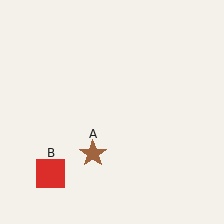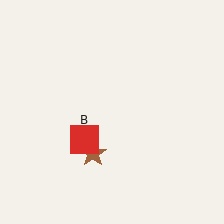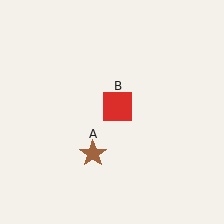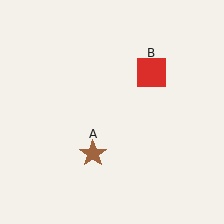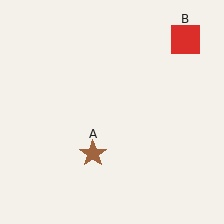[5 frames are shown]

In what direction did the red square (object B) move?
The red square (object B) moved up and to the right.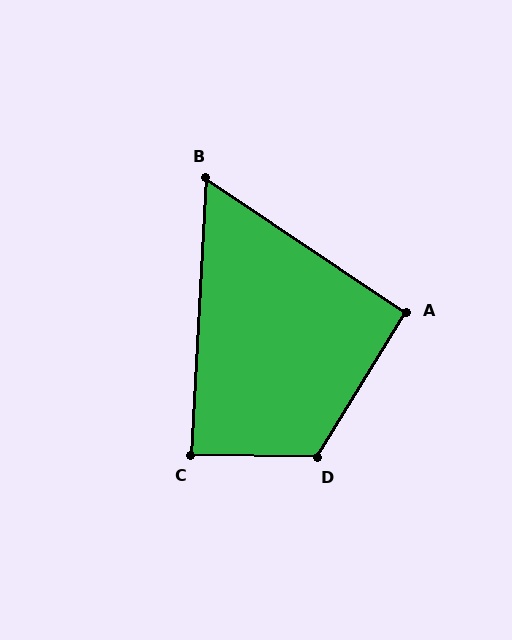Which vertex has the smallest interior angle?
B, at approximately 59 degrees.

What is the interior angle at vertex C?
Approximately 88 degrees (approximately right).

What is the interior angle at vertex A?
Approximately 92 degrees (approximately right).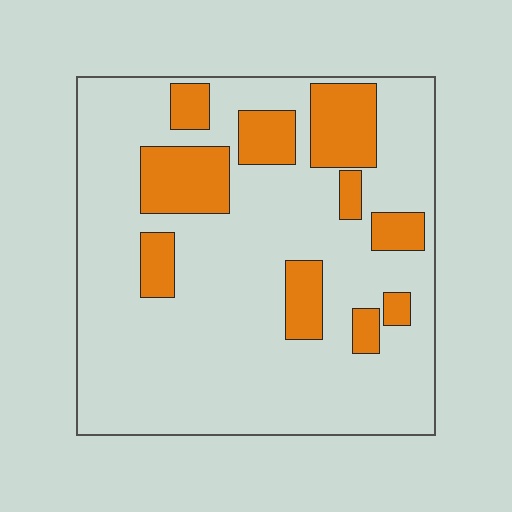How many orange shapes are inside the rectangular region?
10.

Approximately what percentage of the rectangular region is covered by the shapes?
Approximately 20%.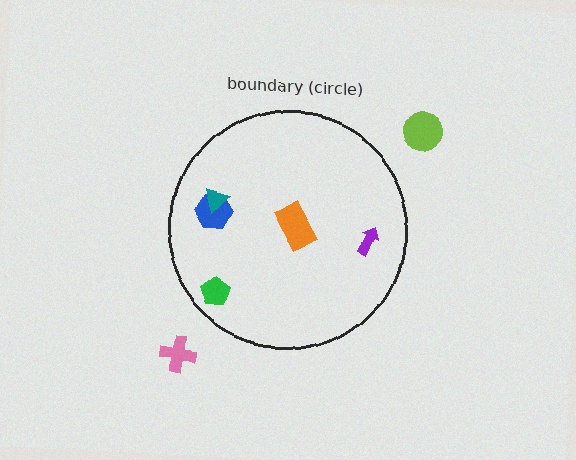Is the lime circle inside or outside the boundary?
Outside.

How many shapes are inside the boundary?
5 inside, 2 outside.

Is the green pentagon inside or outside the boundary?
Inside.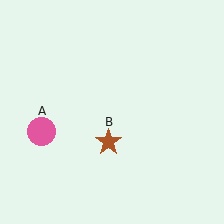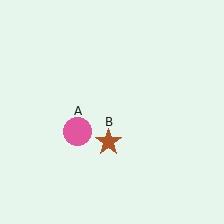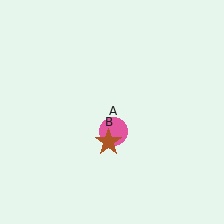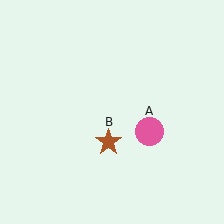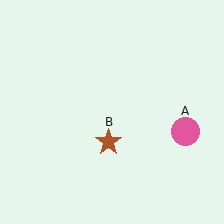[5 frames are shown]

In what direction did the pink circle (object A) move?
The pink circle (object A) moved right.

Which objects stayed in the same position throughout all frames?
Brown star (object B) remained stationary.